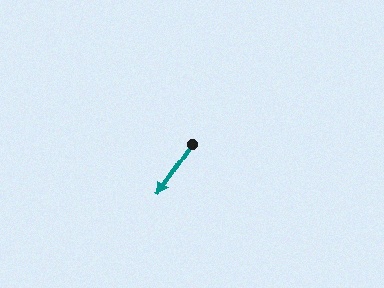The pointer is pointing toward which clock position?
Roughly 7 o'clock.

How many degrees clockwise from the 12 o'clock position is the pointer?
Approximately 214 degrees.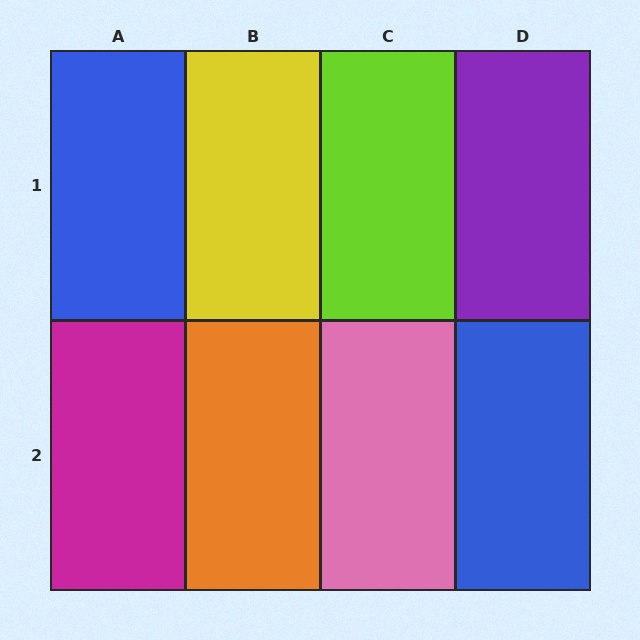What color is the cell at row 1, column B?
Yellow.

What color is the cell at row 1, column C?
Lime.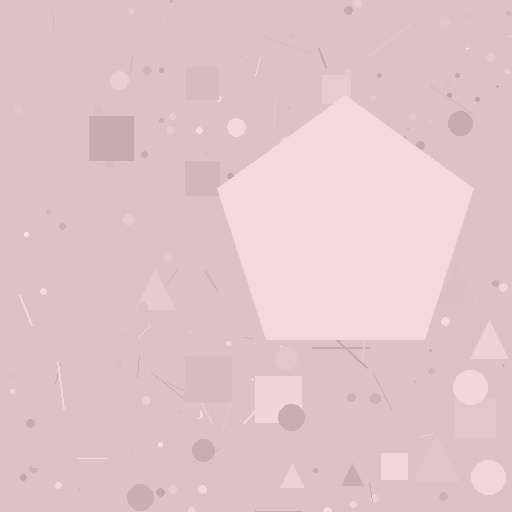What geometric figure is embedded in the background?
A pentagon is embedded in the background.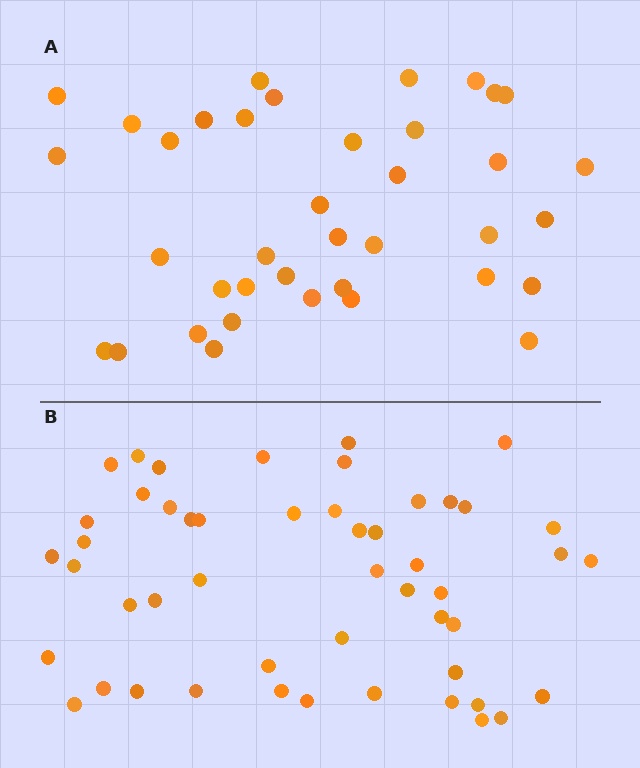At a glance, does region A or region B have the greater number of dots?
Region B (the bottom region) has more dots.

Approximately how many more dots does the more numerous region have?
Region B has roughly 12 or so more dots than region A.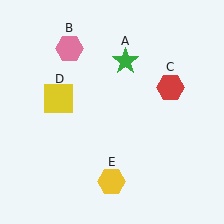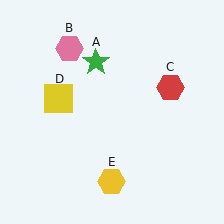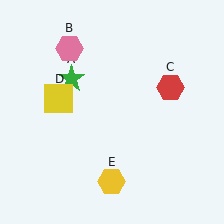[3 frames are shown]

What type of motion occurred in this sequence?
The green star (object A) rotated counterclockwise around the center of the scene.